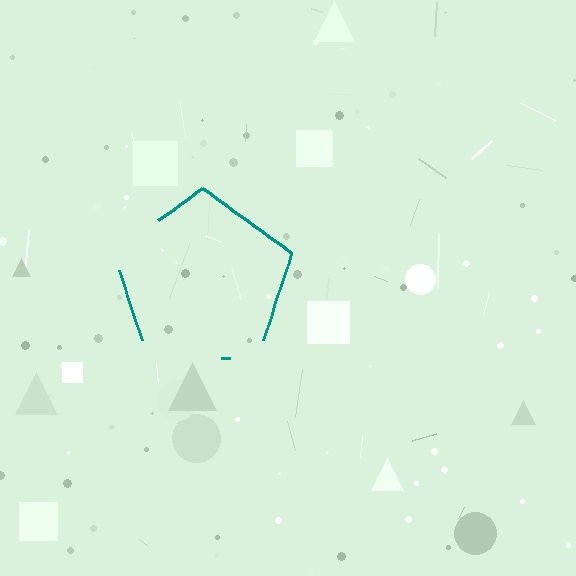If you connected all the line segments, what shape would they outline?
They would outline a pentagon.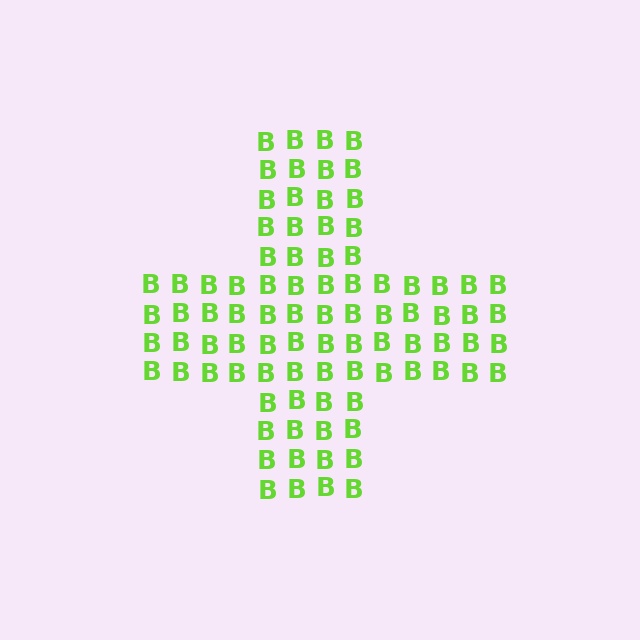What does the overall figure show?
The overall figure shows a cross.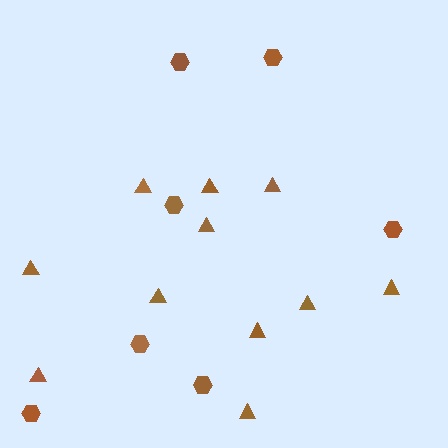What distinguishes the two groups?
There are 2 groups: one group of triangles (11) and one group of hexagons (7).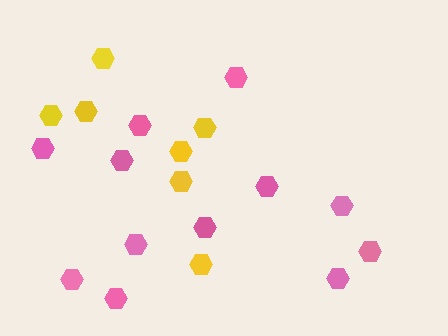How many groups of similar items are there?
There are 2 groups: one group of yellow hexagons (7) and one group of pink hexagons (12).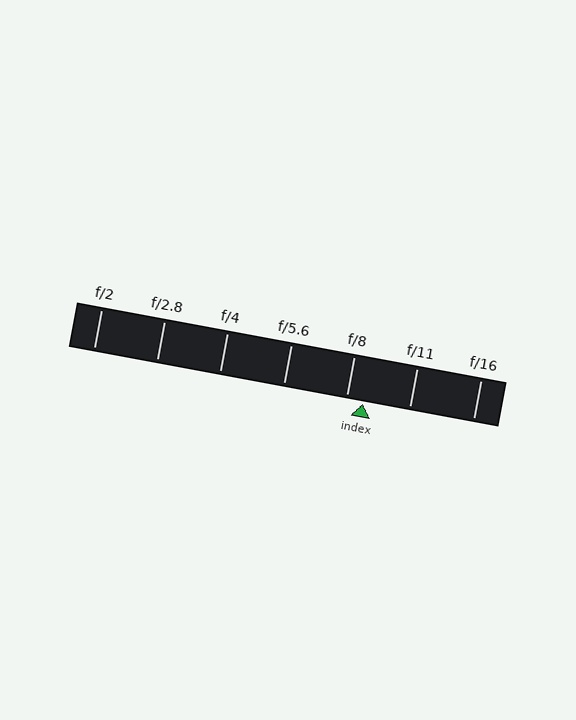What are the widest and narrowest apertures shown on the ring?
The widest aperture shown is f/2 and the narrowest is f/16.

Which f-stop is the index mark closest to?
The index mark is closest to f/8.